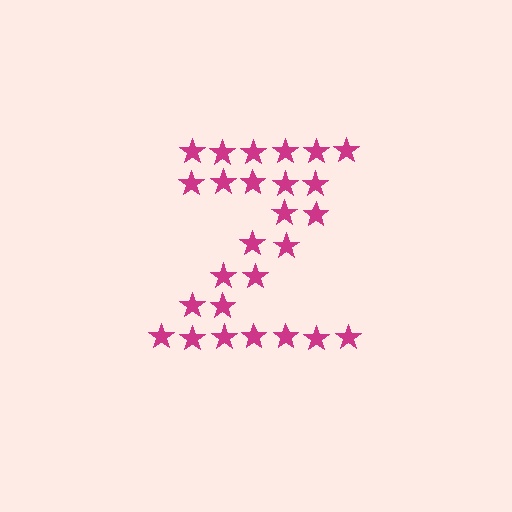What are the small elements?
The small elements are stars.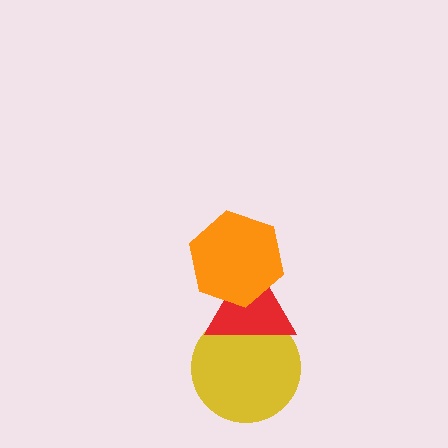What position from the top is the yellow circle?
The yellow circle is 3rd from the top.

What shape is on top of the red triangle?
The orange hexagon is on top of the red triangle.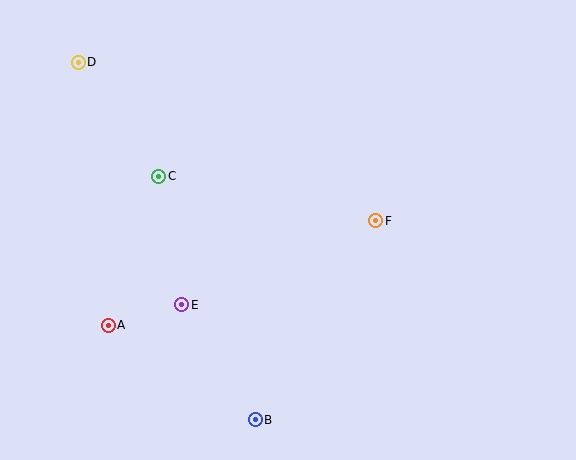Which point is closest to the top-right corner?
Point F is closest to the top-right corner.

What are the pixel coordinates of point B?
Point B is at (255, 420).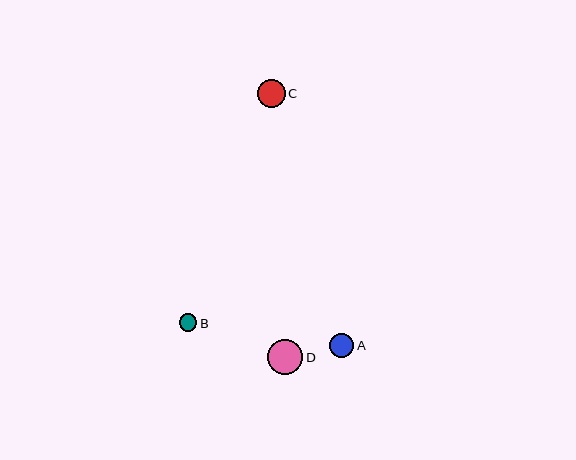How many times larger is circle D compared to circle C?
Circle D is approximately 1.3 times the size of circle C.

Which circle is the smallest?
Circle B is the smallest with a size of approximately 18 pixels.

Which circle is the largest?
Circle D is the largest with a size of approximately 35 pixels.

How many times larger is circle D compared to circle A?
Circle D is approximately 1.4 times the size of circle A.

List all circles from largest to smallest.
From largest to smallest: D, C, A, B.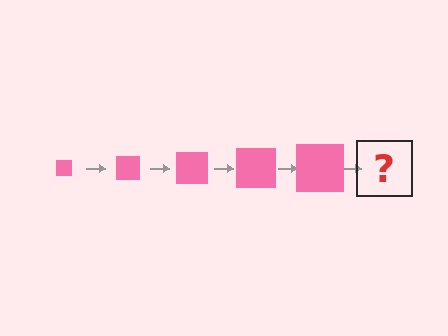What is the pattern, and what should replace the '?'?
The pattern is that the square gets progressively larger each step. The '?' should be a pink square, larger than the previous one.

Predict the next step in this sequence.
The next step is a pink square, larger than the previous one.